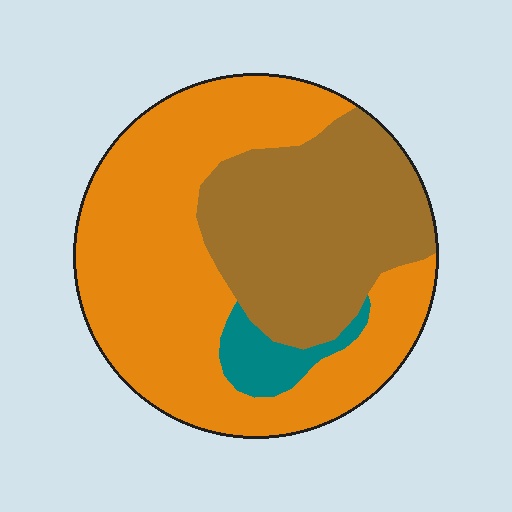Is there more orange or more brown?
Orange.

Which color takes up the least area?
Teal, at roughly 5%.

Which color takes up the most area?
Orange, at roughly 60%.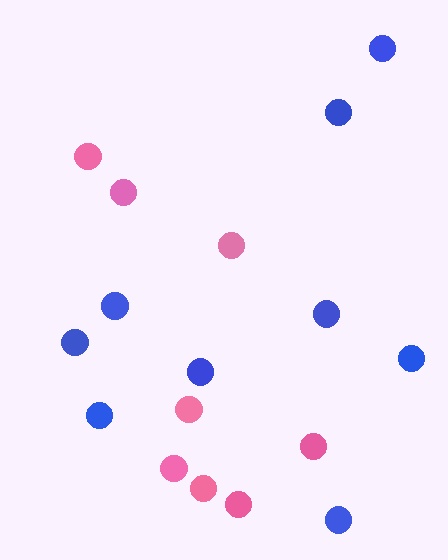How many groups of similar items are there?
There are 2 groups: one group of pink circles (8) and one group of blue circles (9).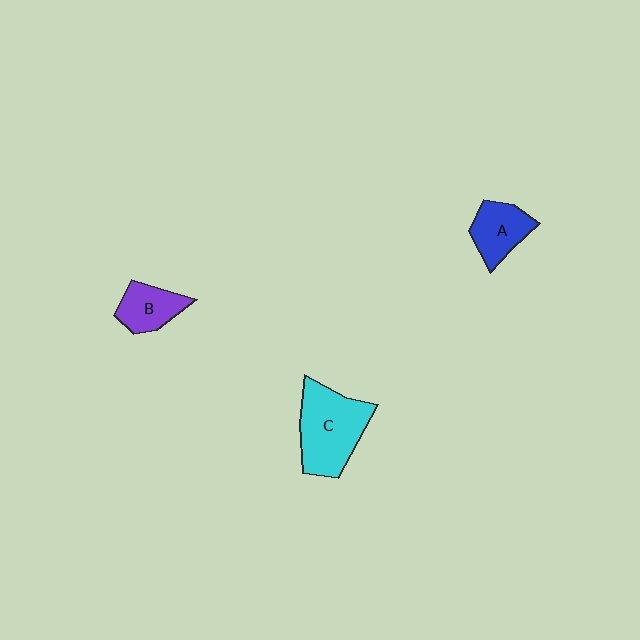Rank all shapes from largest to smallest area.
From largest to smallest: C (cyan), A (blue), B (purple).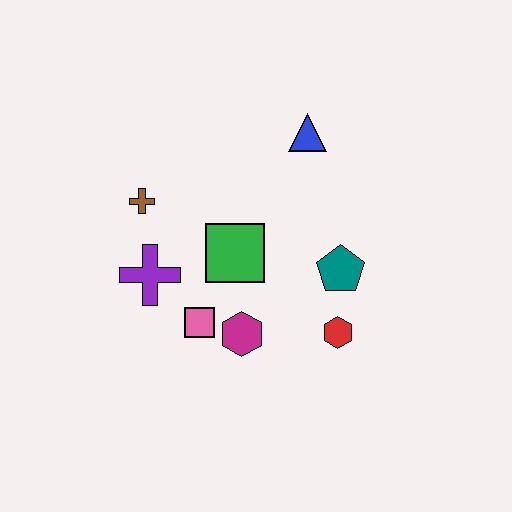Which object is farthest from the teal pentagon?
The brown cross is farthest from the teal pentagon.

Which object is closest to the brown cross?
The purple cross is closest to the brown cross.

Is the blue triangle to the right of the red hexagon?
No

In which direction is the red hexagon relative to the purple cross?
The red hexagon is to the right of the purple cross.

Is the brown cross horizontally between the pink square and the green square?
No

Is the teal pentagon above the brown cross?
No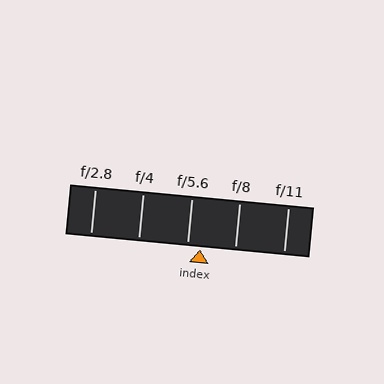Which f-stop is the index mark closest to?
The index mark is closest to f/5.6.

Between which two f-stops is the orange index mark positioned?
The index mark is between f/5.6 and f/8.